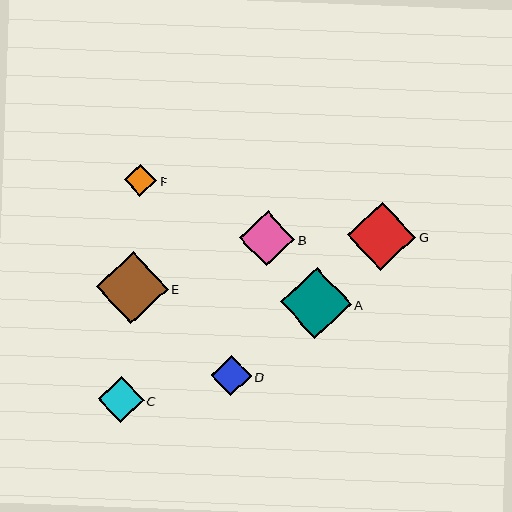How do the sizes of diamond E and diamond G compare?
Diamond E and diamond G are approximately the same size.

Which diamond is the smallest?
Diamond F is the smallest with a size of approximately 32 pixels.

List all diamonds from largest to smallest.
From largest to smallest: E, A, G, B, C, D, F.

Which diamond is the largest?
Diamond E is the largest with a size of approximately 72 pixels.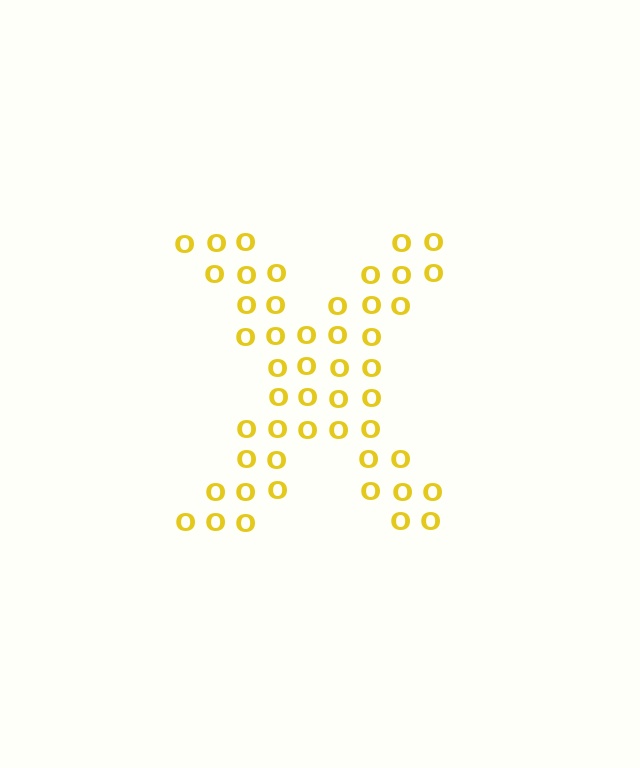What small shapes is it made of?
It is made of small letter O's.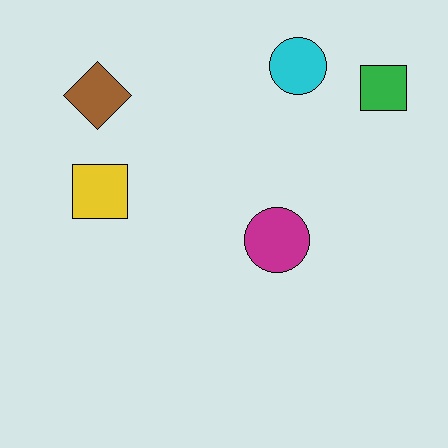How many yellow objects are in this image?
There is 1 yellow object.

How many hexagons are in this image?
There are no hexagons.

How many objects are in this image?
There are 5 objects.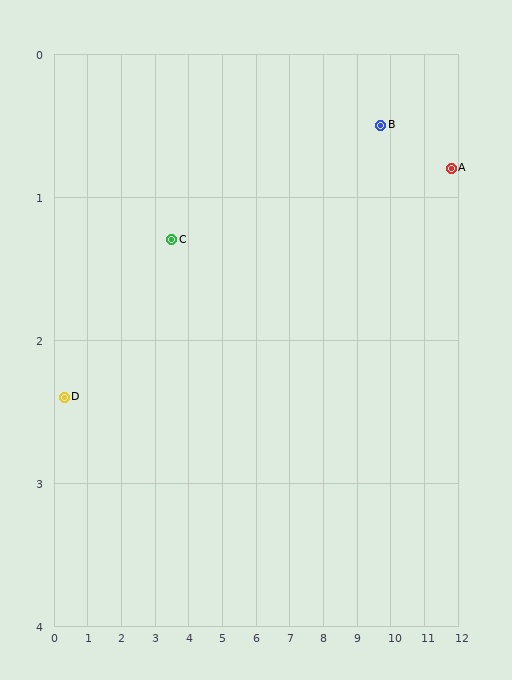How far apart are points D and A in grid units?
Points D and A are about 11.6 grid units apart.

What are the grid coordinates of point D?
Point D is at approximately (0.3, 2.4).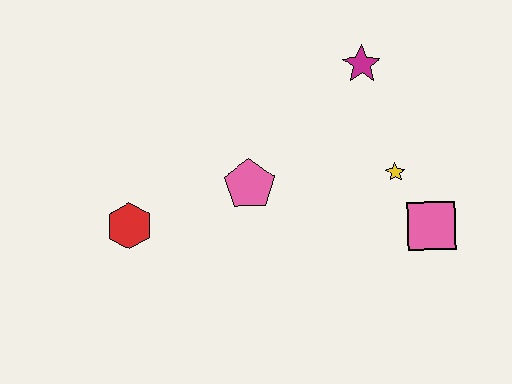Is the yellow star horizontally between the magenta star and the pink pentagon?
No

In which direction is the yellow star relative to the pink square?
The yellow star is above the pink square.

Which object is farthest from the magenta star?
The red hexagon is farthest from the magenta star.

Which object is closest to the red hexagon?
The pink pentagon is closest to the red hexagon.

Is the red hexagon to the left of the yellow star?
Yes